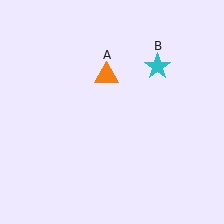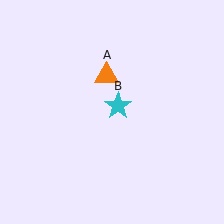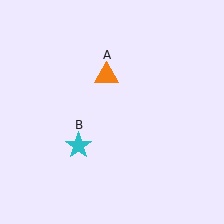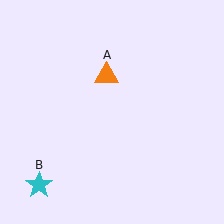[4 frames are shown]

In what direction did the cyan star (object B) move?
The cyan star (object B) moved down and to the left.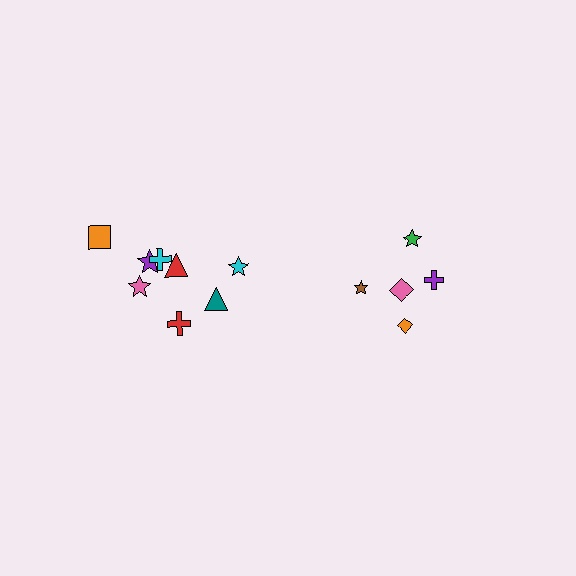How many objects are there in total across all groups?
There are 13 objects.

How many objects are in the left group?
There are 8 objects.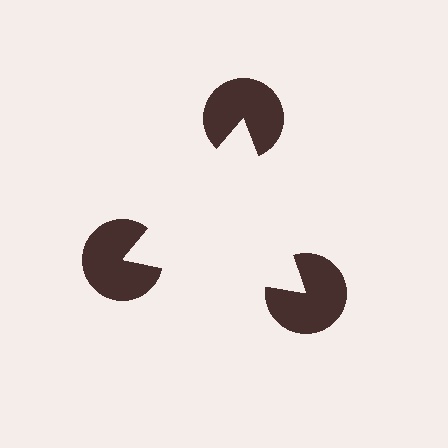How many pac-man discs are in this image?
There are 3 — one at each vertex of the illusory triangle.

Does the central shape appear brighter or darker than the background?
It typically appears slightly brighter than the background, even though no actual brightness change is drawn.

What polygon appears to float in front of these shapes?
An illusory triangle — its edges are inferred from the aligned wedge cuts in the pac-man discs, not physically drawn.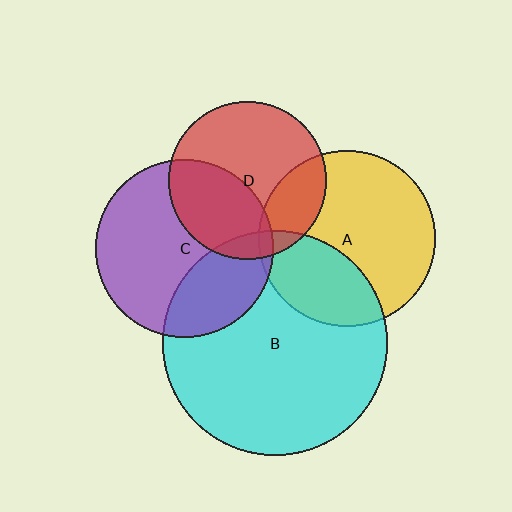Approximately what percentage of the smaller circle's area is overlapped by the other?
Approximately 20%.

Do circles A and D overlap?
Yes.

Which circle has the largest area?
Circle B (cyan).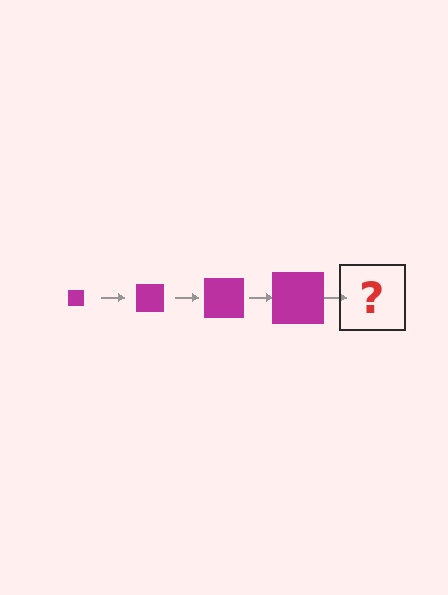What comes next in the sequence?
The next element should be a magenta square, larger than the previous one.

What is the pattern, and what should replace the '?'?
The pattern is that the square gets progressively larger each step. The '?' should be a magenta square, larger than the previous one.